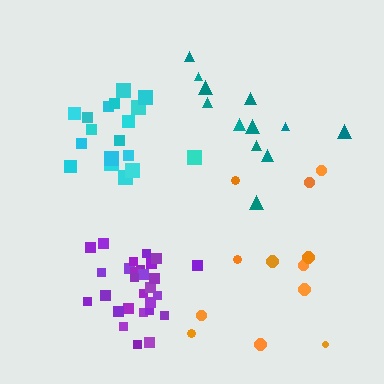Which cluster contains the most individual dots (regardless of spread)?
Purple (28).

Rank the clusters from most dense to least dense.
purple, cyan, teal, orange.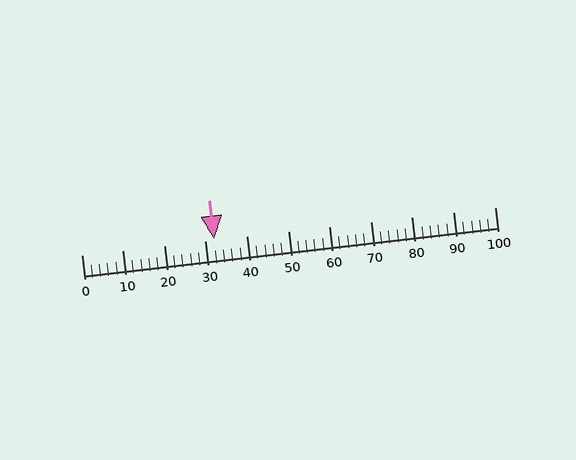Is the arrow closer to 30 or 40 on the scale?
The arrow is closer to 30.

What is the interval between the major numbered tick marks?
The major tick marks are spaced 10 units apart.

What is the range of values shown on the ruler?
The ruler shows values from 0 to 100.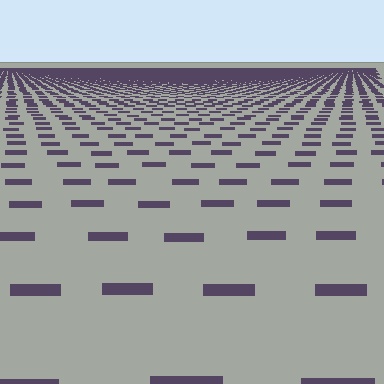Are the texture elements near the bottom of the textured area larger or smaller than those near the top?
Larger. Near the bottom, elements are closer to the viewer and appear at a bigger on-screen size.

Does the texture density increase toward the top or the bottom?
Density increases toward the top.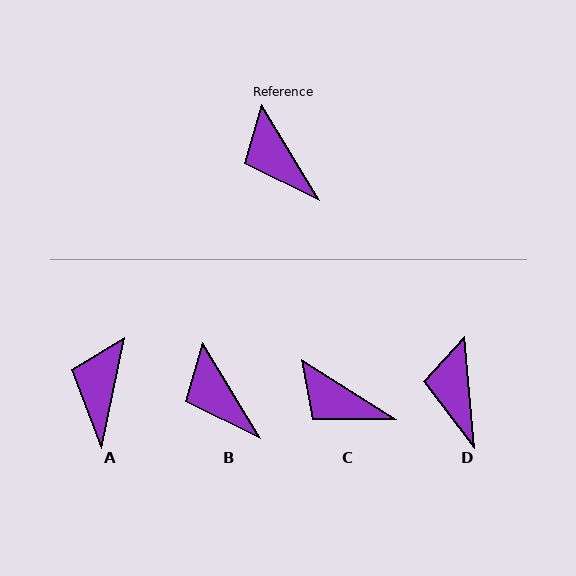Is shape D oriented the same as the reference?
No, it is off by about 26 degrees.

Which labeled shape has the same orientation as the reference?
B.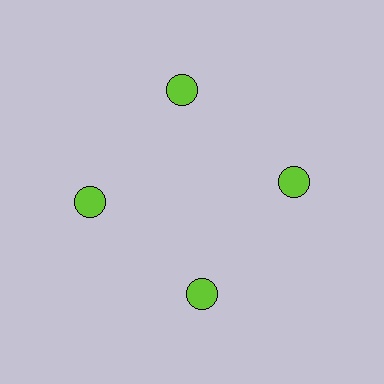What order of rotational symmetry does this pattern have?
This pattern has 4-fold rotational symmetry.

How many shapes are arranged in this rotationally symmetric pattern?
There are 4 shapes, arranged in 4 groups of 1.